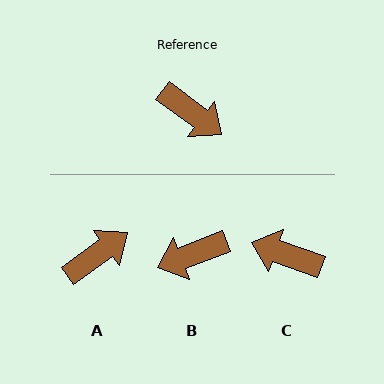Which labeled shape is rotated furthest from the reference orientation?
C, about 163 degrees away.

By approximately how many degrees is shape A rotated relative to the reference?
Approximately 73 degrees counter-clockwise.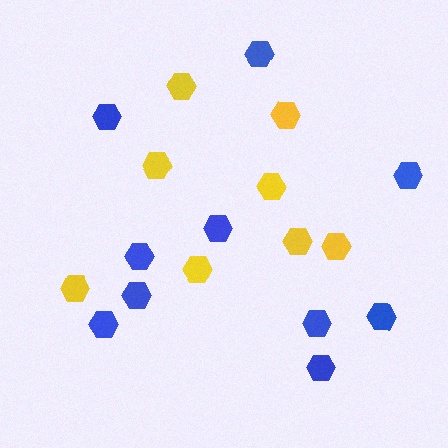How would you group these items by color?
There are 2 groups: one group of yellow hexagons (8) and one group of blue hexagons (10).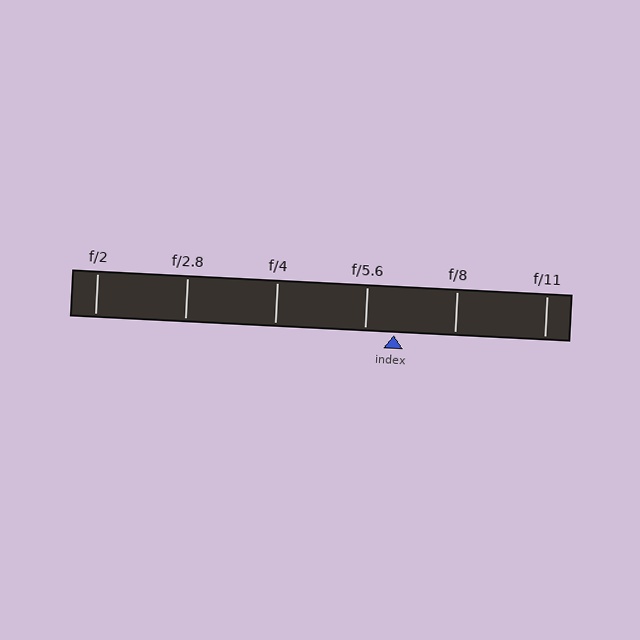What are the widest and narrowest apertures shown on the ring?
The widest aperture shown is f/2 and the narrowest is f/11.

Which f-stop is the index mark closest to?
The index mark is closest to f/5.6.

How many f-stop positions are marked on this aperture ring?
There are 6 f-stop positions marked.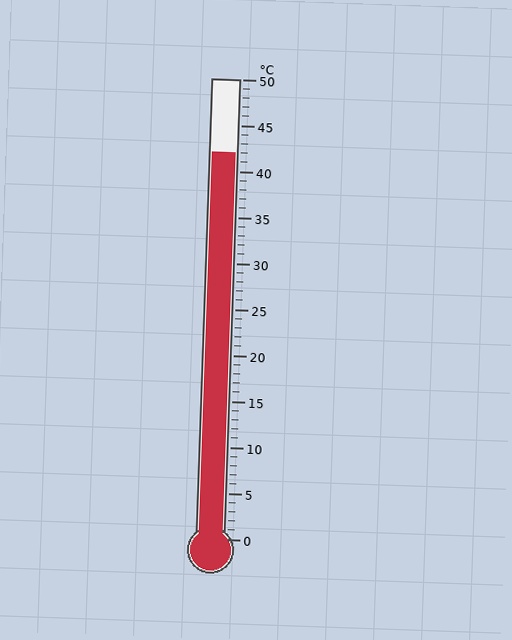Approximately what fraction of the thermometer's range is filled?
The thermometer is filled to approximately 85% of its range.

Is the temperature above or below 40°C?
The temperature is above 40°C.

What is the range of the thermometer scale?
The thermometer scale ranges from 0°C to 50°C.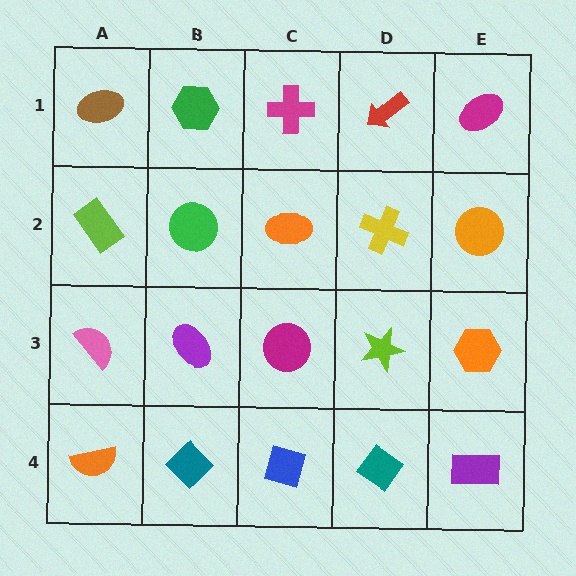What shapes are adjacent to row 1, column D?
A yellow cross (row 2, column D), a magenta cross (row 1, column C), a magenta ellipse (row 1, column E).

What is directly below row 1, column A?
A lime rectangle.